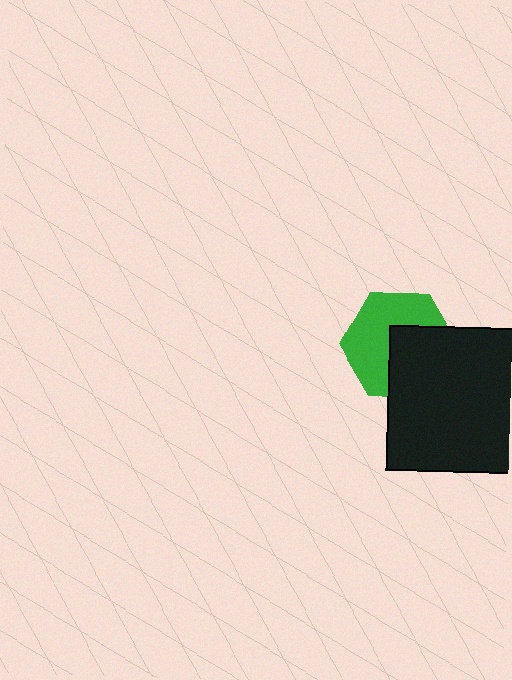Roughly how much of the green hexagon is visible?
About half of it is visible (roughly 56%).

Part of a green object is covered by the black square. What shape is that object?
It is a hexagon.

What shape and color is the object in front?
The object in front is a black square.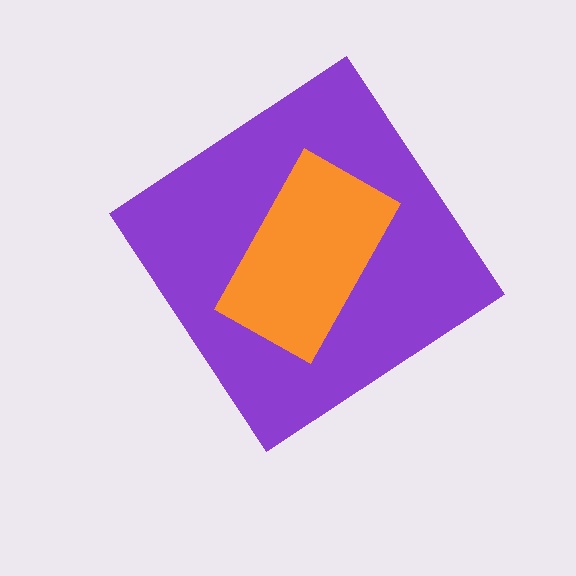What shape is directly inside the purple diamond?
The orange rectangle.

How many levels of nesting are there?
2.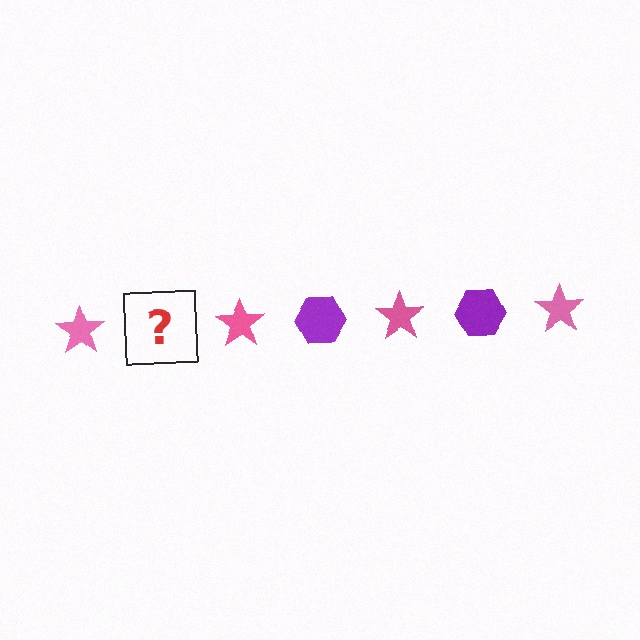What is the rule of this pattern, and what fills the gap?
The rule is that the pattern alternates between pink star and purple hexagon. The gap should be filled with a purple hexagon.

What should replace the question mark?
The question mark should be replaced with a purple hexagon.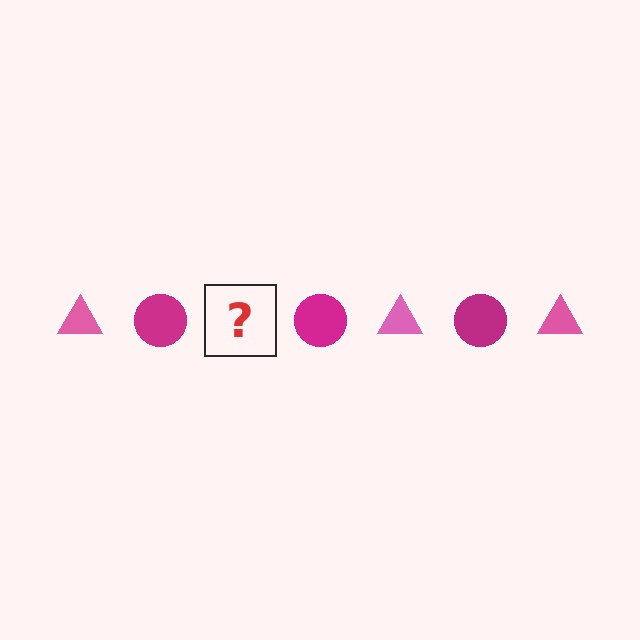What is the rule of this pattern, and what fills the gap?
The rule is that the pattern alternates between pink triangle and magenta circle. The gap should be filled with a pink triangle.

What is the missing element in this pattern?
The missing element is a pink triangle.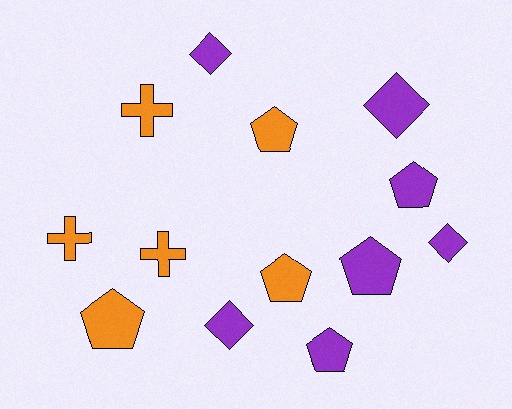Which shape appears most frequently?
Pentagon, with 6 objects.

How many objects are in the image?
There are 13 objects.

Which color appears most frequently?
Purple, with 7 objects.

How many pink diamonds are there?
There are no pink diamonds.